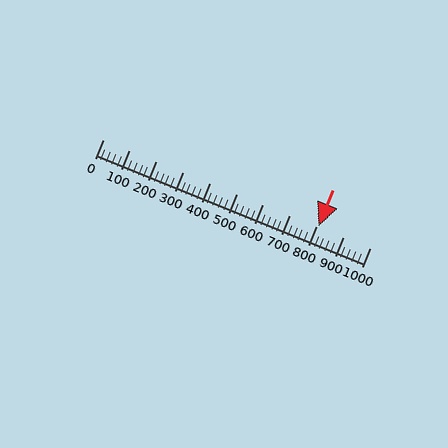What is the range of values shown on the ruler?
The ruler shows values from 0 to 1000.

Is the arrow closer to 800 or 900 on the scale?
The arrow is closer to 800.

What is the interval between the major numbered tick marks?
The major tick marks are spaced 100 units apart.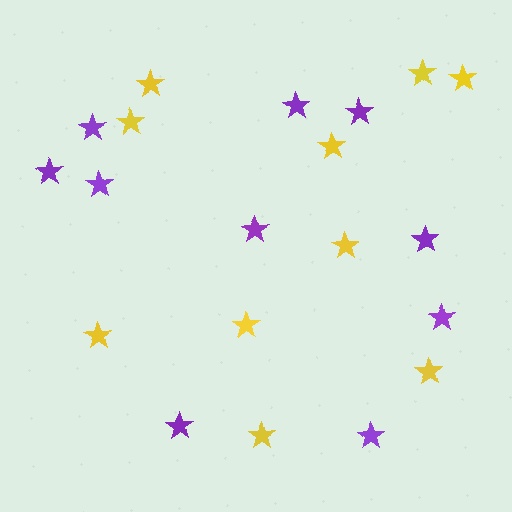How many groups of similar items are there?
There are 2 groups: one group of purple stars (10) and one group of yellow stars (10).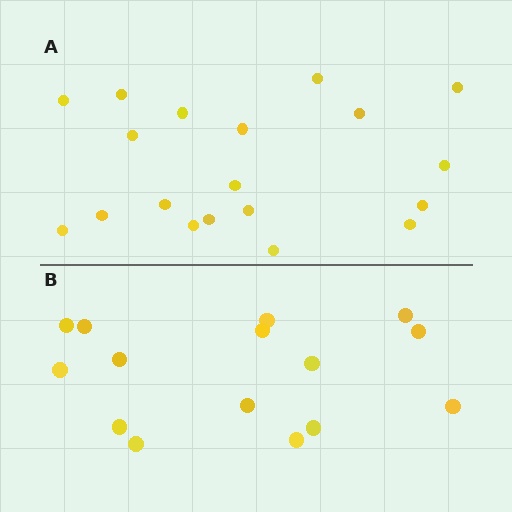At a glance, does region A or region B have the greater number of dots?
Region A (the top region) has more dots.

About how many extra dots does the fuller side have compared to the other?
Region A has about 4 more dots than region B.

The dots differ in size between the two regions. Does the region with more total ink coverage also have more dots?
No. Region B has more total ink coverage because its dots are larger, but region A actually contains more individual dots. Total area can be misleading — the number of items is what matters here.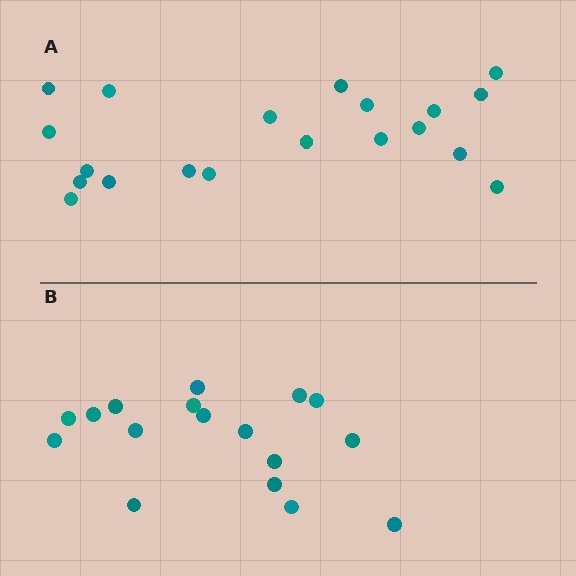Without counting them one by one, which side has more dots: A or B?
Region A (the top region) has more dots.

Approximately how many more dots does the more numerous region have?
Region A has just a few more — roughly 2 or 3 more dots than region B.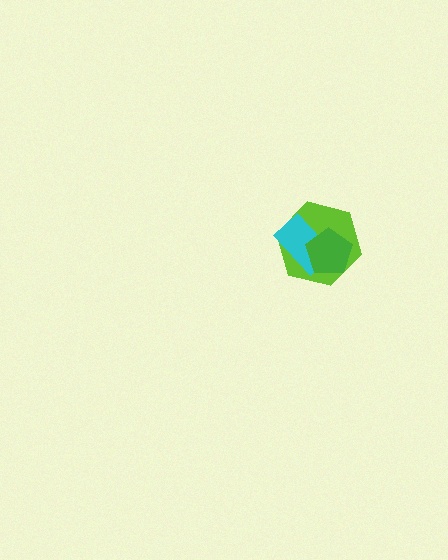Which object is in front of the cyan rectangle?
The green pentagon is in front of the cyan rectangle.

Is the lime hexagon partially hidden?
Yes, it is partially covered by another shape.